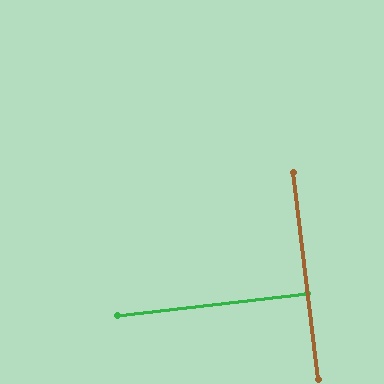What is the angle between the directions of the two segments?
Approximately 90 degrees.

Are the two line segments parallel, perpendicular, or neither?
Perpendicular — they meet at approximately 90°.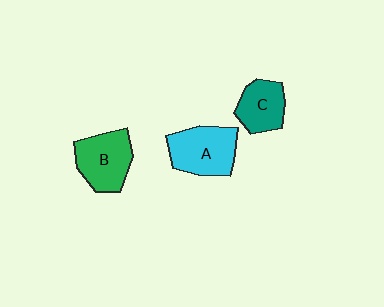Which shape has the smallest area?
Shape C (teal).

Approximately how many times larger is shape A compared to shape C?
Approximately 1.4 times.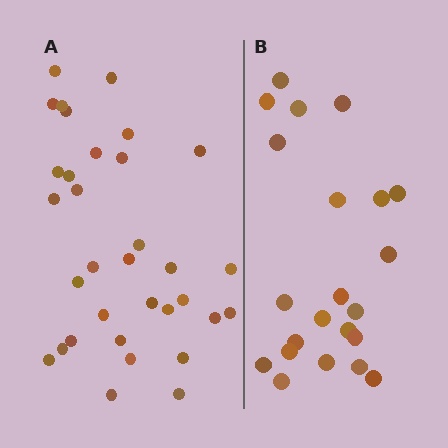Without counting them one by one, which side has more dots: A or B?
Region A (the left region) has more dots.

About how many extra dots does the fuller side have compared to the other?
Region A has roughly 12 or so more dots than region B.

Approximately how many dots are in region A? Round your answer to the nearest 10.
About 30 dots. (The exact count is 33, which rounds to 30.)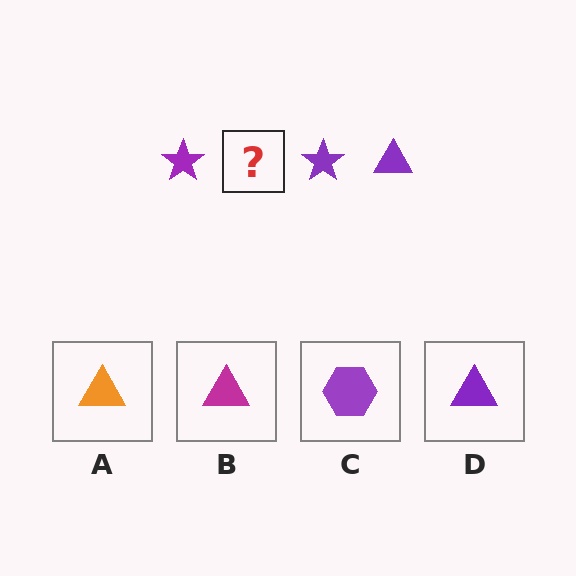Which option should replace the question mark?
Option D.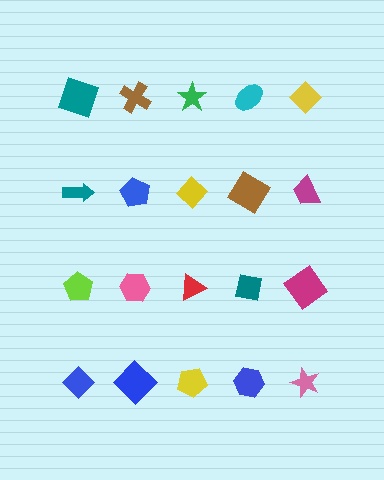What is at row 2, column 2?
A blue pentagon.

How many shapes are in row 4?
5 shapes.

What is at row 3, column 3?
A red triangle.